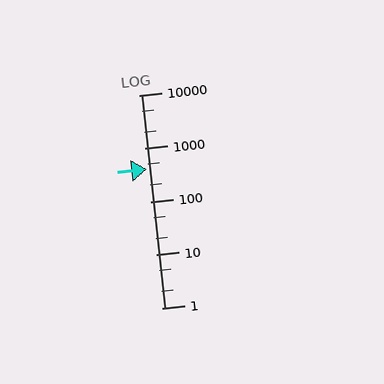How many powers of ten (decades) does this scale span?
The scale spans 4 decades, from 1 to 10000.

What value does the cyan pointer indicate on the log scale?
The pointer indicates approximately 410.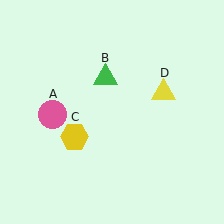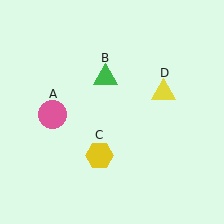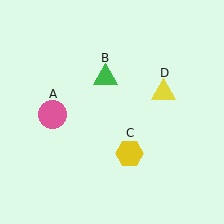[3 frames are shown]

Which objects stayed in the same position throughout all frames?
Pink circle (object A) and green triangle (object B) and yellow triangle (object D) remained stationary.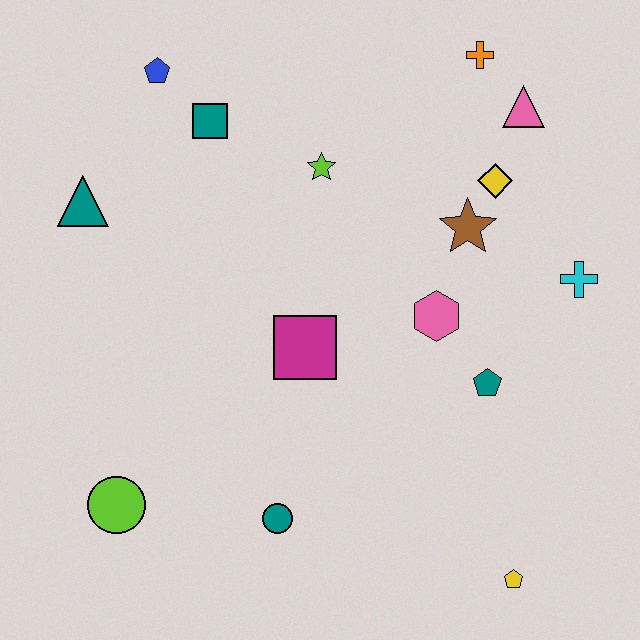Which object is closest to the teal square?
The blue pentagon is closest to the teal square.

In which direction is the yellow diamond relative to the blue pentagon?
The yellow diamond is to the right of the blue pentagon.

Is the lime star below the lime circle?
No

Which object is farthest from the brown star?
The lime circle is farthest from the brown star.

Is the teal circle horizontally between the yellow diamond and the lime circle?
Yes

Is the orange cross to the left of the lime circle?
No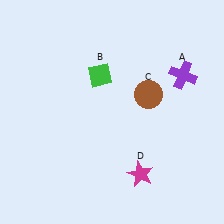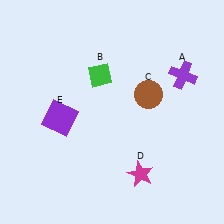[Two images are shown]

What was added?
A purple square (E) was added in Image 2.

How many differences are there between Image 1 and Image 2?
There is 1 difference between the two images.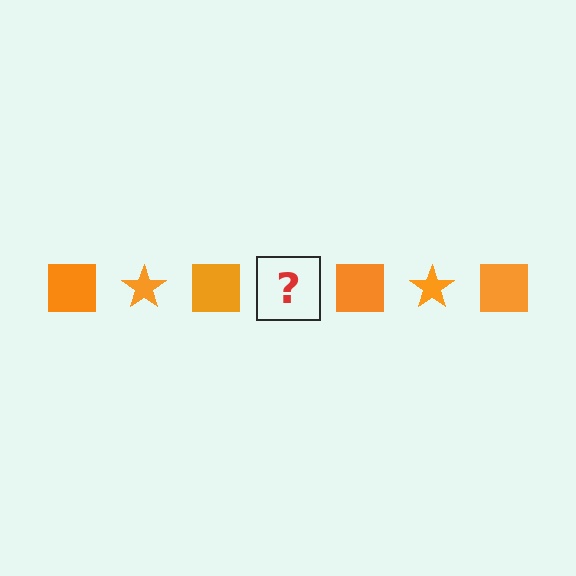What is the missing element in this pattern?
The missing element is an orange star.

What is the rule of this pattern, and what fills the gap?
The rule is that the pattern cycles through square, star shapes in orange. The gap should be filled with an orange star.